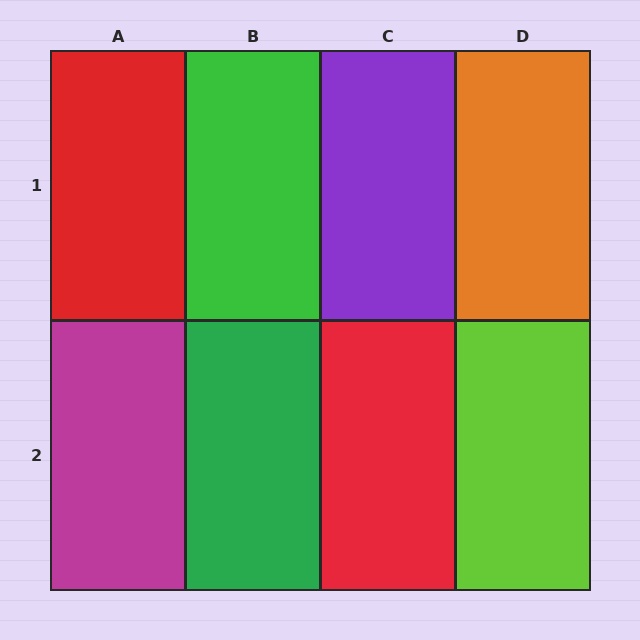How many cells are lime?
1 cell is lime.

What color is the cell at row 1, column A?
Red.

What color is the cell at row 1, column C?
Purple.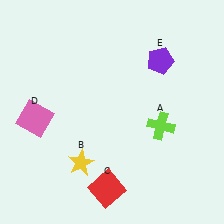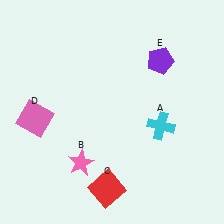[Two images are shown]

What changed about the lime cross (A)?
In Image 1, A is lime. In Image 2, it changed to cyan.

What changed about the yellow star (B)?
In Image 1, B is yellow. In Image 2, it changed to pink.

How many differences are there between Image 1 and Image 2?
There are 2 differences between the two images.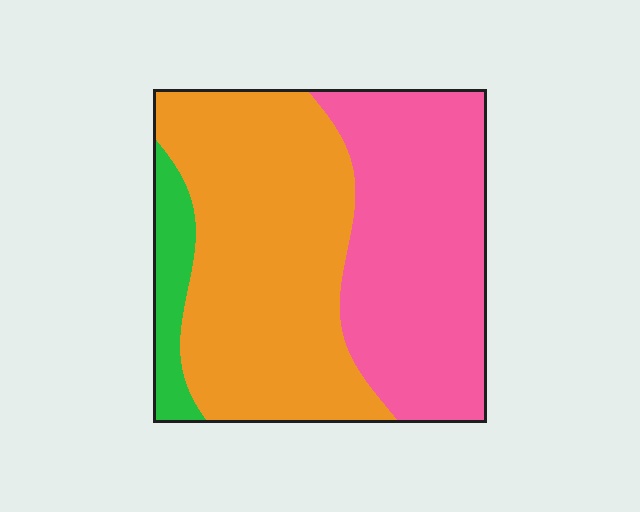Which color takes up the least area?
Green, at roughly 10%.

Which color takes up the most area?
Orange, at roughly 50%.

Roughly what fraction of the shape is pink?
Pink takes up about two fifths (2/5) of the shape.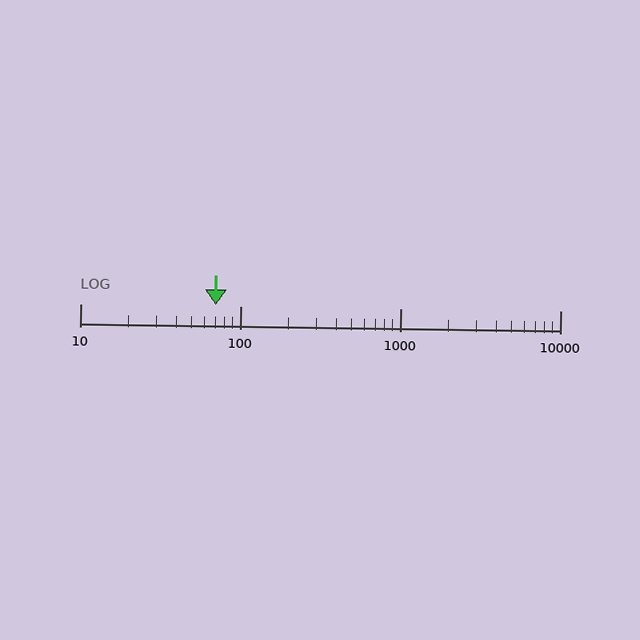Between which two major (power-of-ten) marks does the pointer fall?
The pointer is between 10 and 100.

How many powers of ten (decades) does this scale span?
The scale spans 3 decades, from 10 to 10000.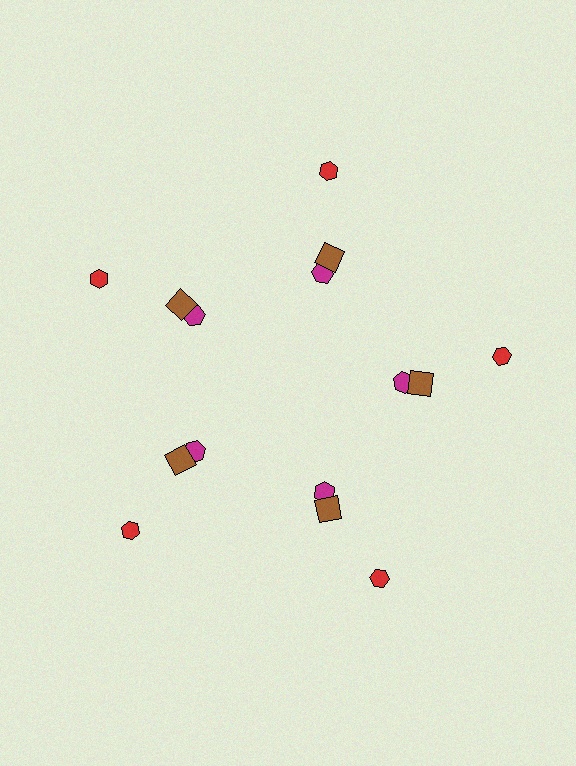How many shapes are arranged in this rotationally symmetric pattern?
There are 15 shapes, arranged in 5 groups of 3.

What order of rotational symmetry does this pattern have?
This pattern has 5-fold rotational symmetry.